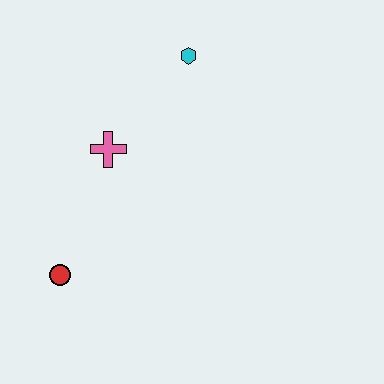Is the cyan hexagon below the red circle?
No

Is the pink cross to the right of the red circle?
Yes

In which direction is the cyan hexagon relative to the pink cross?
The cyan hexagon is above the pink cross.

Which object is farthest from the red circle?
The cyan hexagon is farthest from the red circle.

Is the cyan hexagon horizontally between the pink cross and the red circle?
No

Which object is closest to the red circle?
The pink cross is closest to the red circle.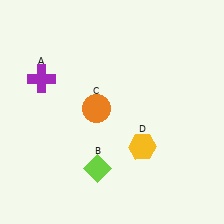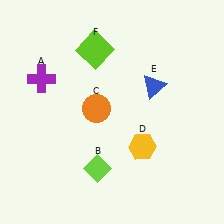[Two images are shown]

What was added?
A blue triangle (E), a lime square (F) were added in Image 2.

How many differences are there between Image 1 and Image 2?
There are 2 differences between the two images.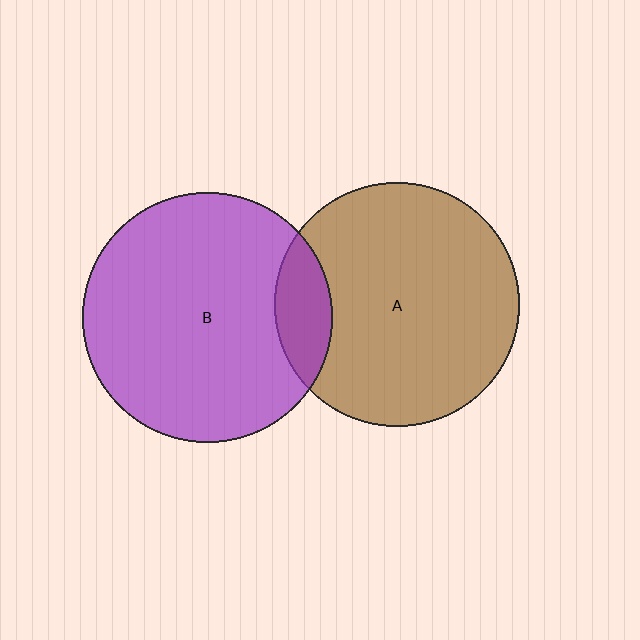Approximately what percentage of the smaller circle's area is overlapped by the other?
Approximately 15%.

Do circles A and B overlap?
Yes.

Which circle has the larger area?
Circle B (purple).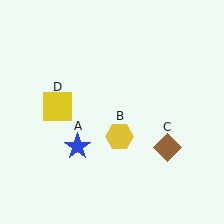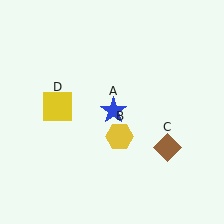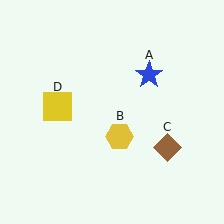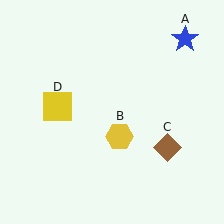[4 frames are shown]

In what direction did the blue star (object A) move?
The blue star (object A) moved up and to the right.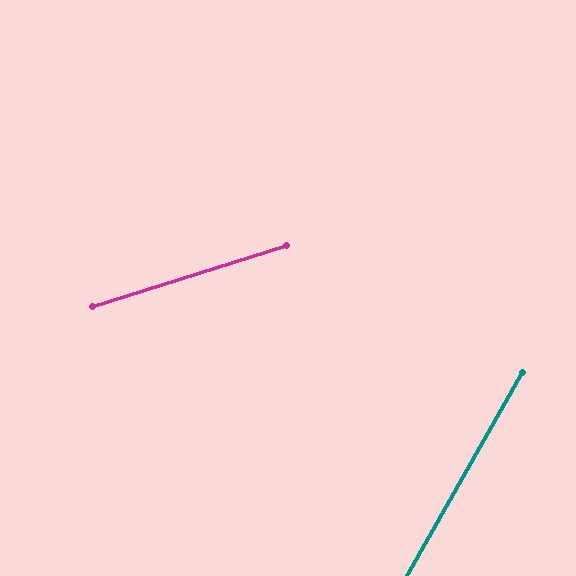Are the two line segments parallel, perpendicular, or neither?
Neither parallel nor perpendicular — they differ by about 43°.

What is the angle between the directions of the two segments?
Approximately 43 degrees.